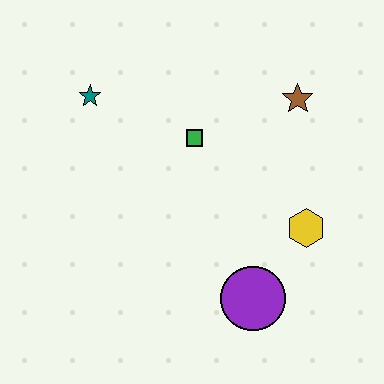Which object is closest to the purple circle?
The yellow hexagon is closest to the purple circle.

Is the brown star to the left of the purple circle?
No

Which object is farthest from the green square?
The purple circle is farthest from the green square.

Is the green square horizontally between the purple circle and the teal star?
Yes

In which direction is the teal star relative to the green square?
The teal star is to the left of the green square.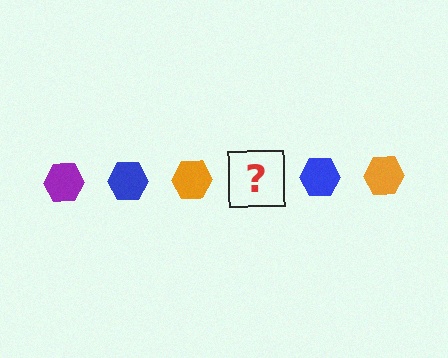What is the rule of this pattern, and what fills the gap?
The rule is that the pattern cycles through purple, blue, orange hexagons. The gap should be filled with a purple hexagon.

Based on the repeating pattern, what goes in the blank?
The blank should be a purple hexagon.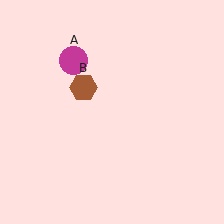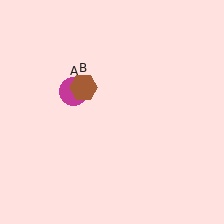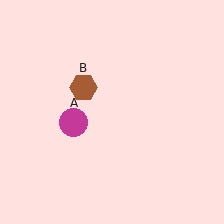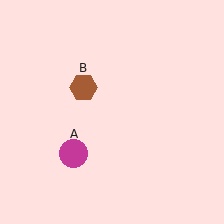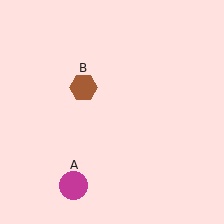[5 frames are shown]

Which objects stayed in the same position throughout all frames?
Brown hexagon (object B) remained stationary.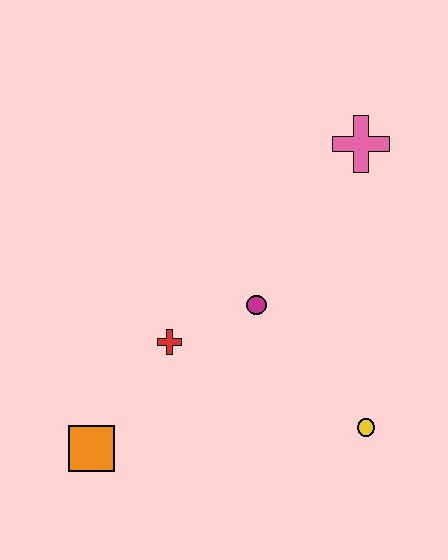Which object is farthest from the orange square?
The pink cross is farthest from the orange square.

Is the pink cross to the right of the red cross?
Yes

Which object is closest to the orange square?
The red cross is closest to the orange square.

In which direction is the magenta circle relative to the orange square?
The magenta circle is to the right of the orange square.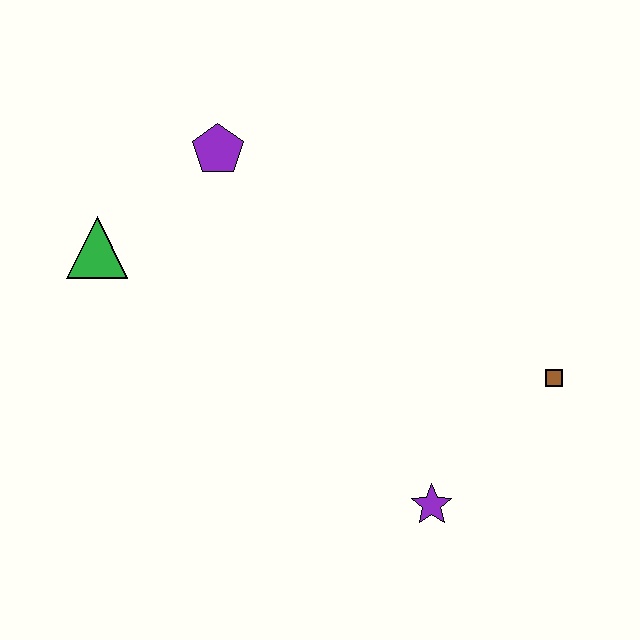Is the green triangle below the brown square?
No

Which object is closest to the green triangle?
The purple pentagon is closest to the green triangle.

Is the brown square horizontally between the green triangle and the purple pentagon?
No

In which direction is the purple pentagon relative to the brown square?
The purple pentagon is to the left of the brown square.